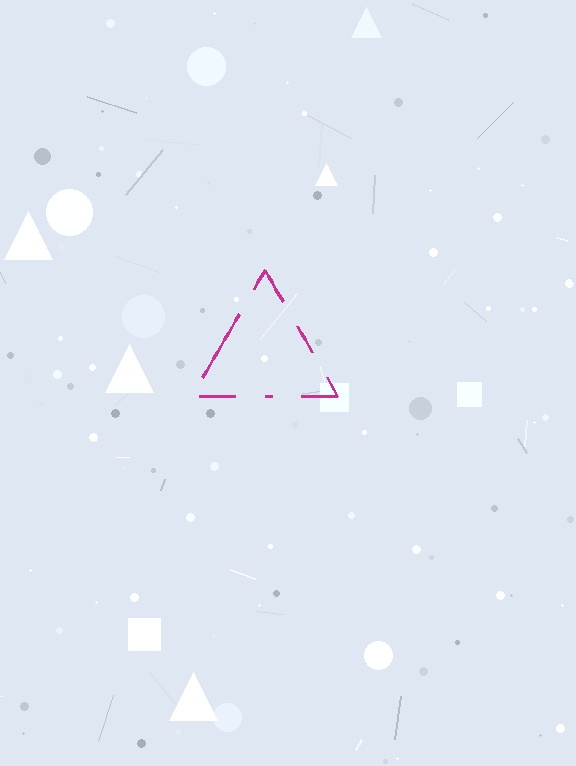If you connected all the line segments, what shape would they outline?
They would outline a triangle.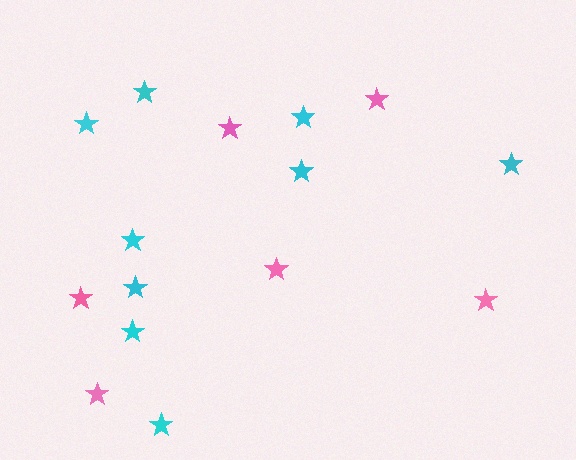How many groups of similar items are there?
There are 2 groups: one group of cyan stars (9) and one group of pink stars (6).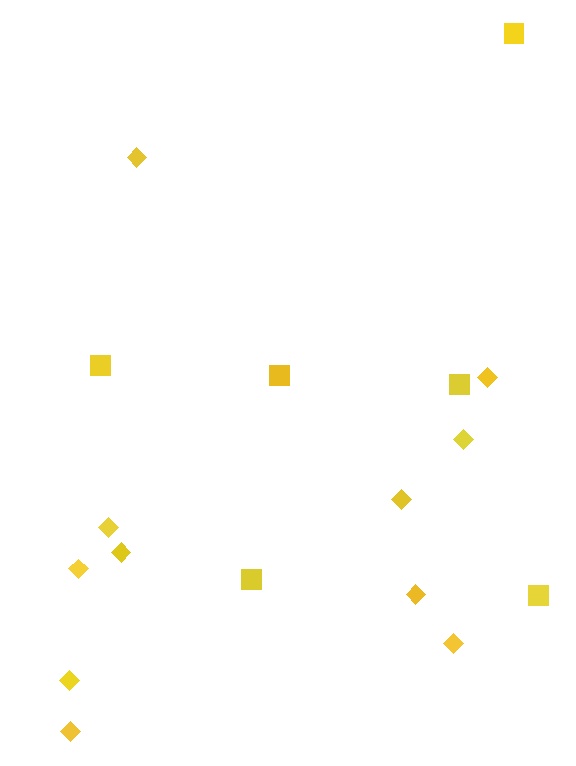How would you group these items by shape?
There are 2 groups: one group of diamonds (11) and one group of squares (6).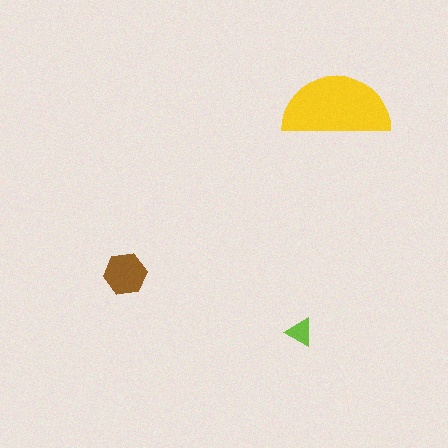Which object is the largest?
The yellow semicircle.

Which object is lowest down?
The lime triangle is bottommost.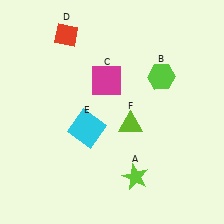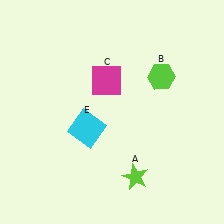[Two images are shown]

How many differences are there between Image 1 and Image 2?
There are 2 differences between the two images.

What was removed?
The lime triangle (F), the red diamond (D) were removed in Image 2.